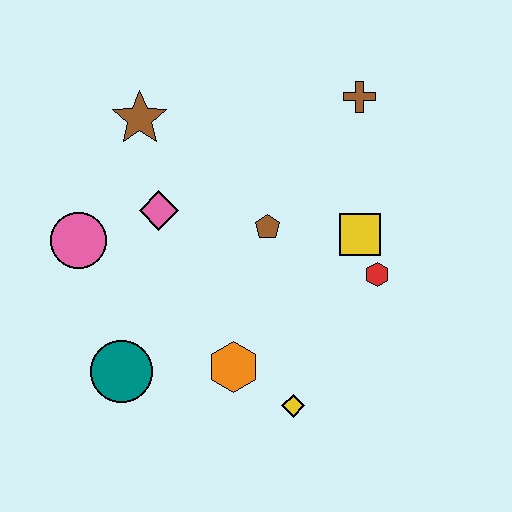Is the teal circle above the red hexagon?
No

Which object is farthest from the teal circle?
The brown cross is farthest from the teal circle.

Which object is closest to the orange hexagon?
The yellow diamond is closest to the orange hexagon.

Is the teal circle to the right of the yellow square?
No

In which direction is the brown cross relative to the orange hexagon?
The brown cross is above the orange hexagon.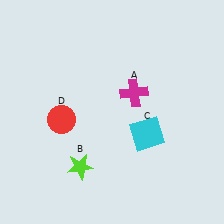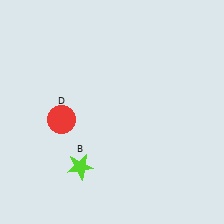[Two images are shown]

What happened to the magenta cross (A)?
The magenta cross (A) was removed in Image 2. It was in the top-right area of Image 1.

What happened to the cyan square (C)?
The cyan square (C) was removed in Image 2. It was in the bottom-right area of Image 1.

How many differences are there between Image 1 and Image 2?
There are 2 differences between the two images.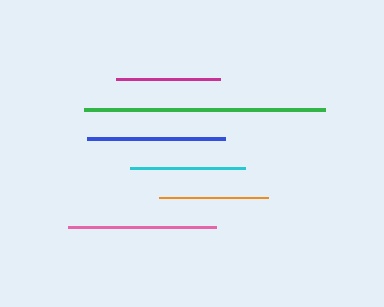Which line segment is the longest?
The green line is the longest at approximately 241 pixels.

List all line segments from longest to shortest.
From longest to shortest: green, pink, blue, cyan, orange, magenta.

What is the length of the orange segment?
The orange segment is approximately 108 pixels long.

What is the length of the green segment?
The green segment is approximately 241 pixels long.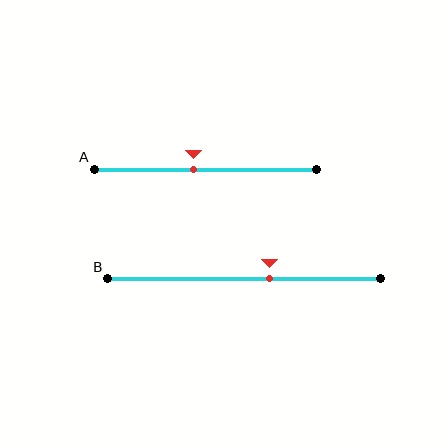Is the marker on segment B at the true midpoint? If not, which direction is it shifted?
No, the marker on segment B is shifted to the right by about 9% of the segment length.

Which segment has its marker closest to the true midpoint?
Segment A has its marker closest to the true midpoint.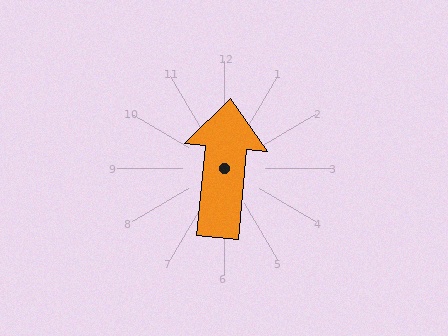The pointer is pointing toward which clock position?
Roughly 12 o'clock.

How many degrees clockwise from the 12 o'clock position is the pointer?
Approximately 5 degrees.